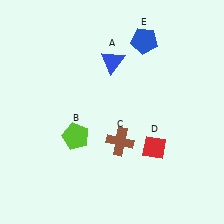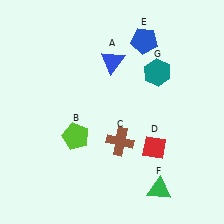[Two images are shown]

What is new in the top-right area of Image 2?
A teal hexagon (G) was added in the top-right area of Image 2.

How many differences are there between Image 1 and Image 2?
There are 2 differences between the two images.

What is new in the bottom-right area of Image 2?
A green triangle (F) was added in the bottom-right area of Image 2.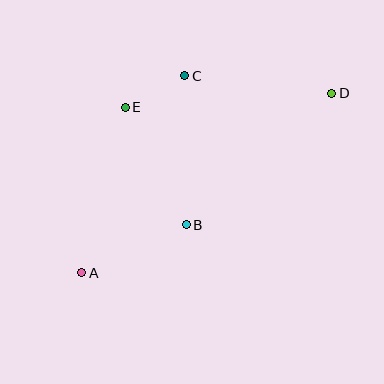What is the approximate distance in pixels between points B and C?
The distance between B and C is approximately 149 pixels.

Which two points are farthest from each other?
Points A and D are farthest from each other.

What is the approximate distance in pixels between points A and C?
The distance between A and C is approximately 222 pixels.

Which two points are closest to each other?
Points C and E are closest to each other.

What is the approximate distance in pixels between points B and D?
The distance between B and D is approximately 196 pixels.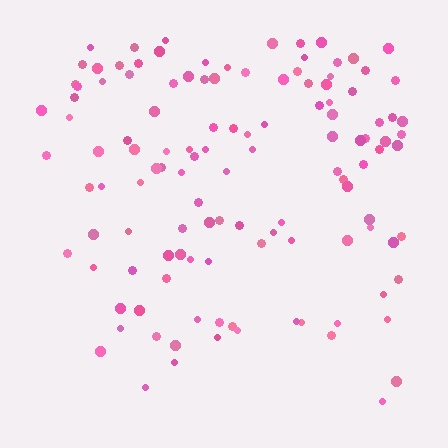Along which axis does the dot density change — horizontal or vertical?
Vertical.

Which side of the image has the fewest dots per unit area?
The bottom.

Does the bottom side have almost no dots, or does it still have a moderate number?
Still a moderate number, just noticeably fewer than the top.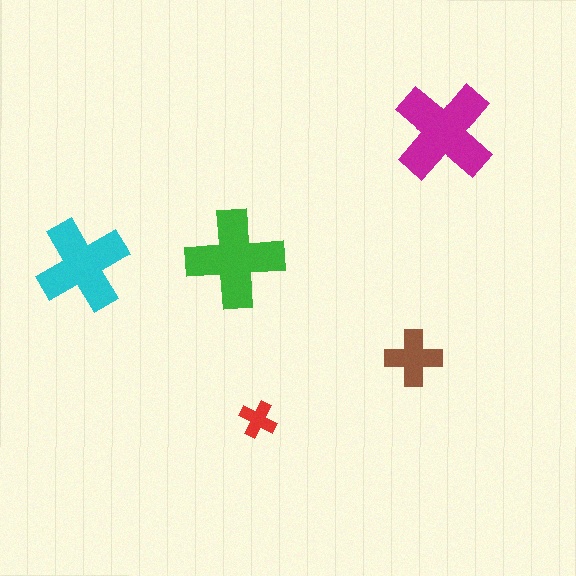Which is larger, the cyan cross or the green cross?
The green one.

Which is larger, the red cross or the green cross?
The green one.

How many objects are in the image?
There are 5 objects in the image.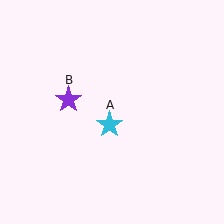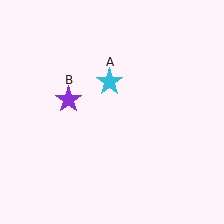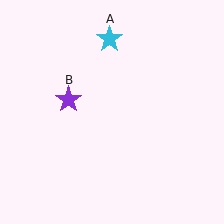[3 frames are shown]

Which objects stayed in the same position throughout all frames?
Purple star (object B) remained stationary.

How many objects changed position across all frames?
1 object changed position: cyan star (object A).